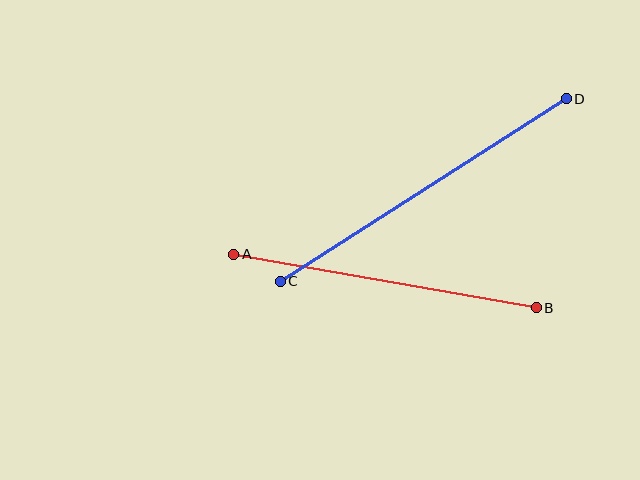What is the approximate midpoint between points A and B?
The midpoint is at approximately (385, 281) pixels.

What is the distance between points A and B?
The distance is approximately 307 pixels.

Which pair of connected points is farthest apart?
Points C and D are farthest apart.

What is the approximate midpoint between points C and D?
The midpoint is at approximately (423, 190) pixels.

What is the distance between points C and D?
The distance is approximately 339 pixels.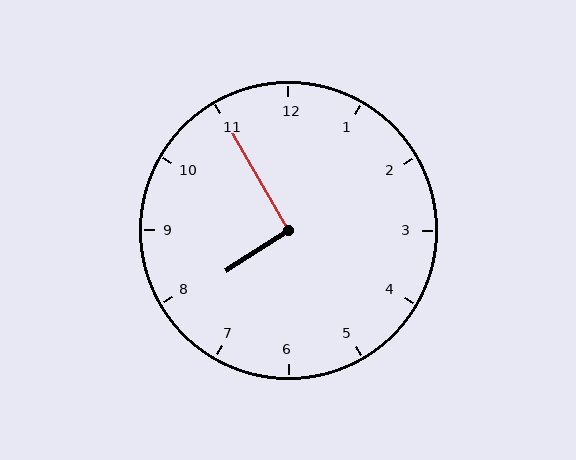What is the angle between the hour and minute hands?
Approximately 92 degrees.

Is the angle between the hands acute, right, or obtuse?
It is right.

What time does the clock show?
7:55.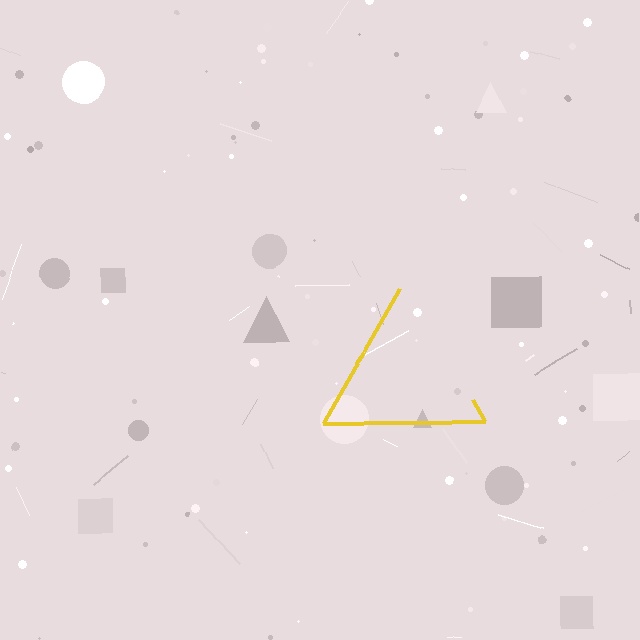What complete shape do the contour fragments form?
The contour fragments form a triangle.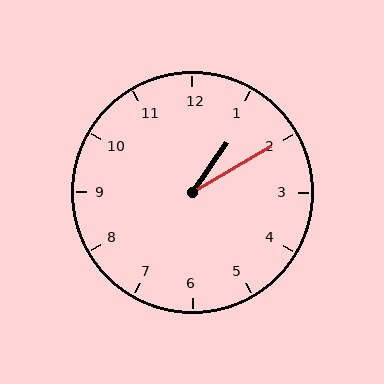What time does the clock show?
1:10.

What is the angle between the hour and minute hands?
Approximately 25 degrees.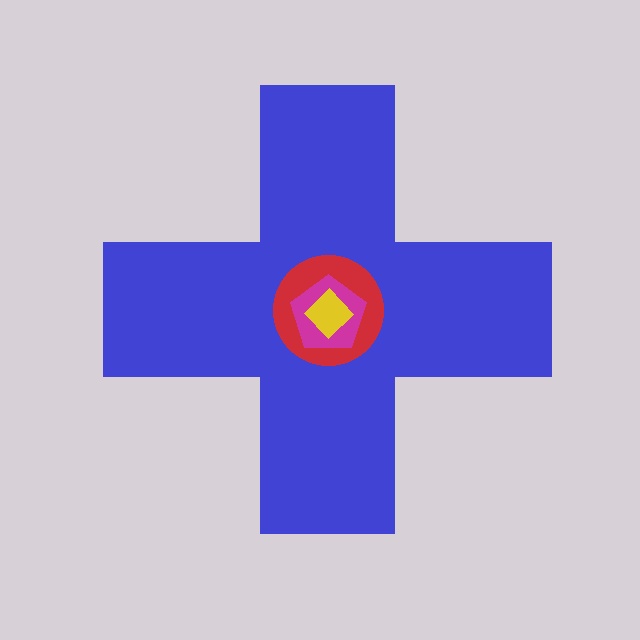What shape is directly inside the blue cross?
The red circle.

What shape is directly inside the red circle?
The magenta pentagon.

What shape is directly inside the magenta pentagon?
The yellow diamond.